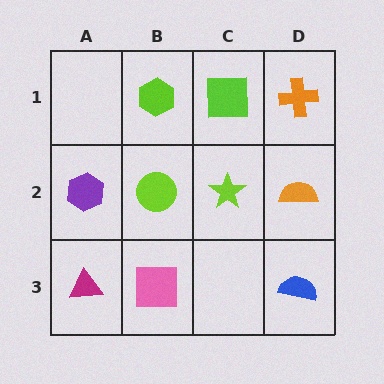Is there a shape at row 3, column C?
No, that cell is empty.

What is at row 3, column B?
A pink square.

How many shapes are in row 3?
3 shapes.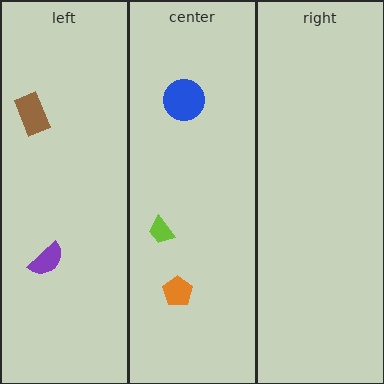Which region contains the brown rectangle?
The left region.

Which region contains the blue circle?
The center region.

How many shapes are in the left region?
2.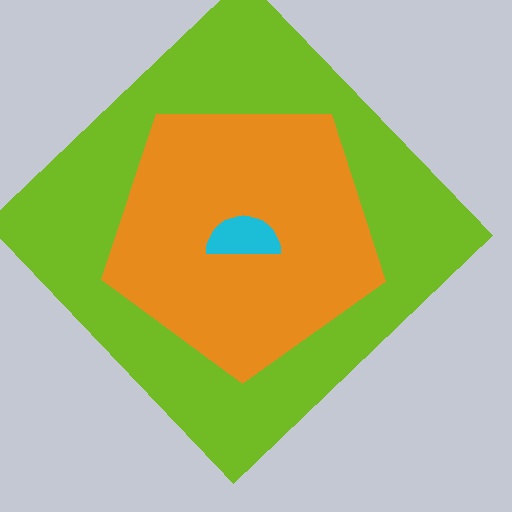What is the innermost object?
The cyan semicircle.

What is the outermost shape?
The lime diamond.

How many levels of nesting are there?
3.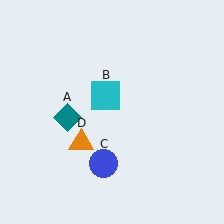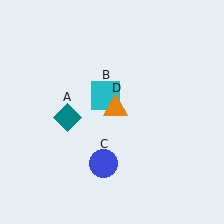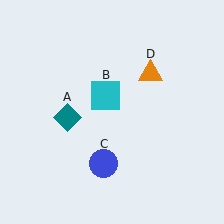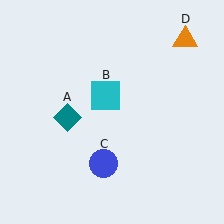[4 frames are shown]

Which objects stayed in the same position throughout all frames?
Teal diamond (object A) and cyan square (object B) and blue circle (object C) remained stationary.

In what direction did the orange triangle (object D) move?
The orange triangle (object D) moved up and to the right.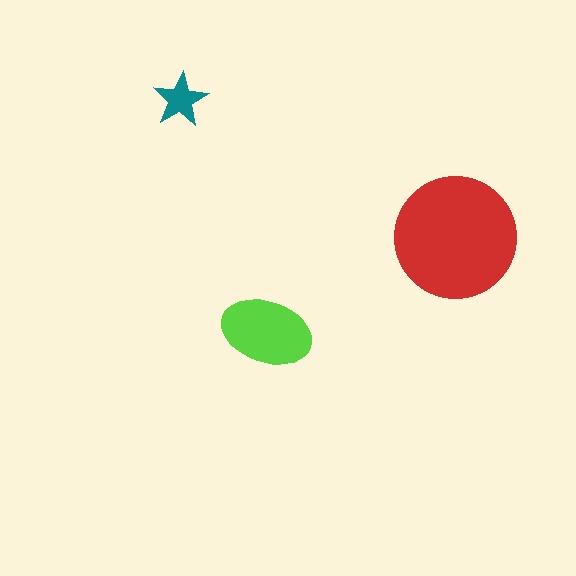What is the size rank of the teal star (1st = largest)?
3rd.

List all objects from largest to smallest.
The red circle, the lime ellipse, the teal star.